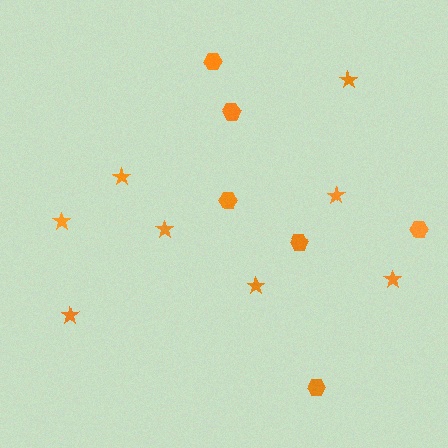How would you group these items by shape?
There are 2 groups: one group of hexagons (6) and one group of stars (8).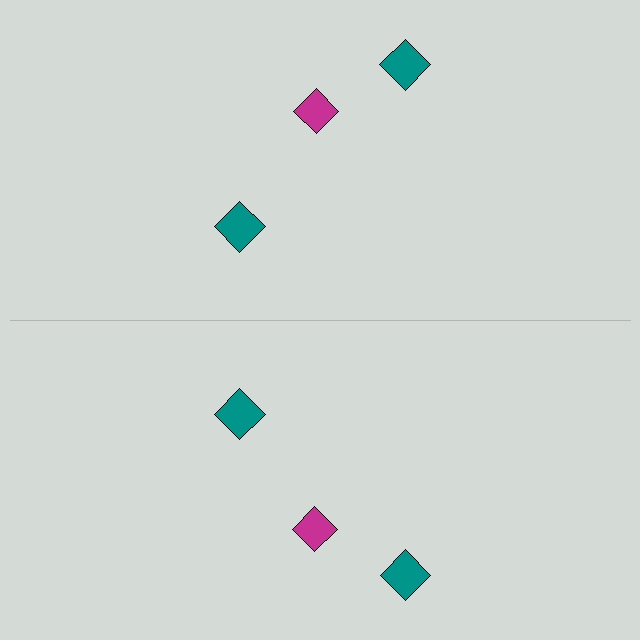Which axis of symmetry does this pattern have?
The pattern has a horizontal axis of symmetry running through the center of the image.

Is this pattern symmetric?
Yes, this pattern has bilateral (reflection) symmetry.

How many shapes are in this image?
There are 6 shapes in this image.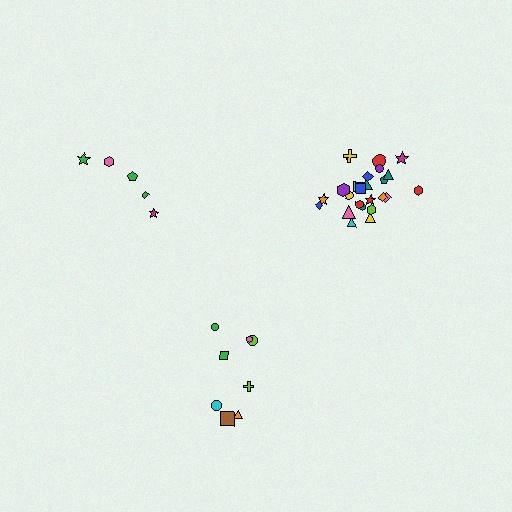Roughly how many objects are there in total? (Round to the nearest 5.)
Roughly 40 objects in total.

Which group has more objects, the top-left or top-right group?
The top-right group.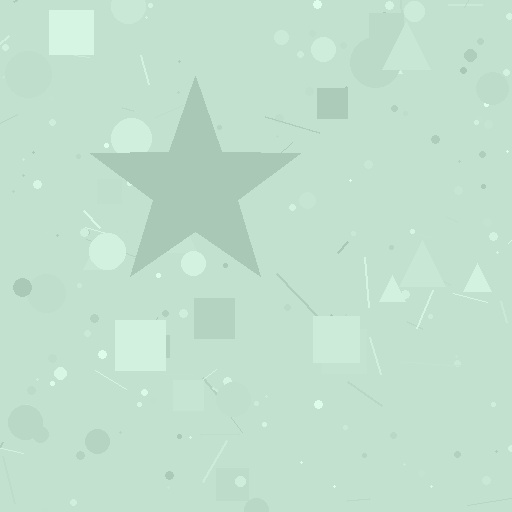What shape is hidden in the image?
A star is hidden in the image.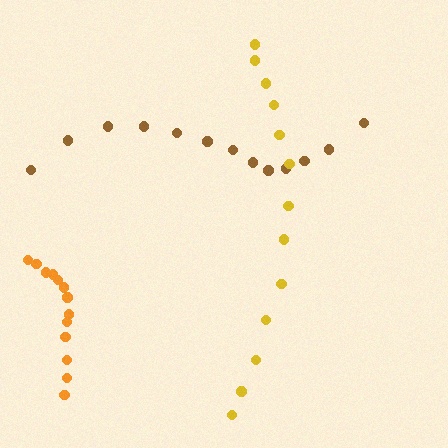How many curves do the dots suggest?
There are 3 distinct paths.